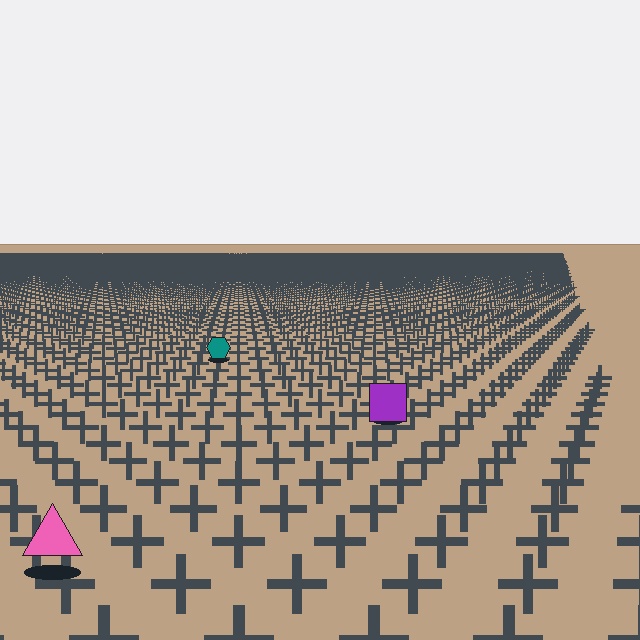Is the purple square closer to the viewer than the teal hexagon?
Yes. The purple square is closer — you can tell from the texture gradient: the ground texture is coarser near it.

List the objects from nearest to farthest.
From nearest to farthest: the pink triangle, the purple square, the teal hexagon.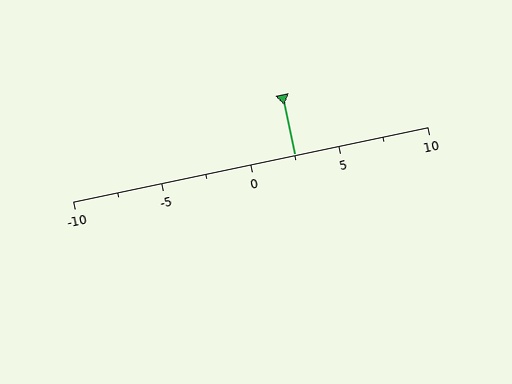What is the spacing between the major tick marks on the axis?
The major ticks are spaced 5 apart.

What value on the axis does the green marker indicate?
The marker indicates approximately 2.5.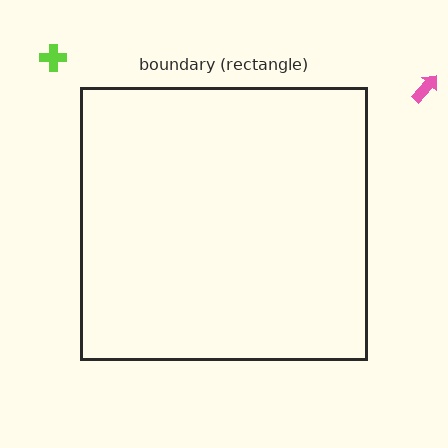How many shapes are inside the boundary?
0 inside, 2 outside.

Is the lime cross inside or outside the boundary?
Outside.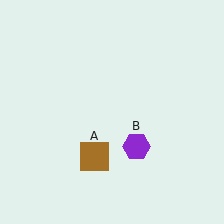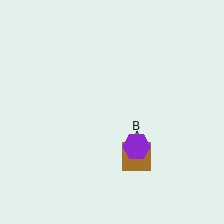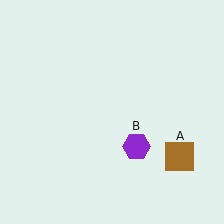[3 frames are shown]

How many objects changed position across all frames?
1 object changed position: brown square (object A).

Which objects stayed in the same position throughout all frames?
Purple hexagon (object B) remained stationary.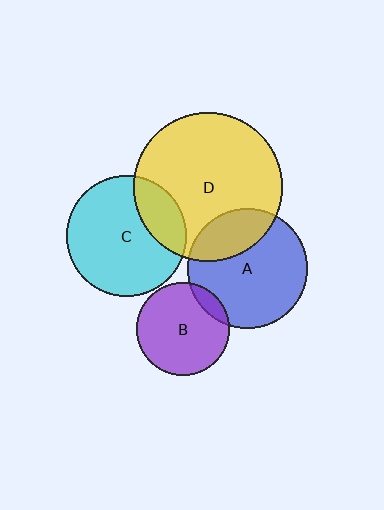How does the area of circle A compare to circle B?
Approximately 1.7 times.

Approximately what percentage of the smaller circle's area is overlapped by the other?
Approximately 10%.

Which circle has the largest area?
Circle D (yellow).